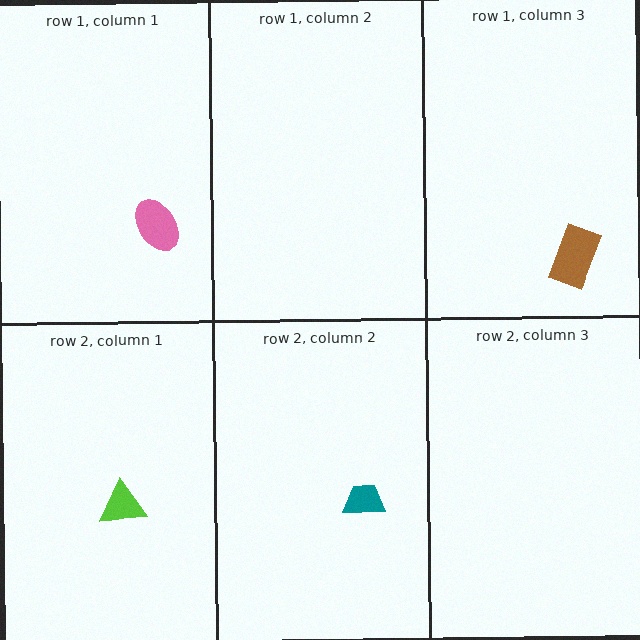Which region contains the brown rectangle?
The row 1, column 3 region.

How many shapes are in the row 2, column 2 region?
1.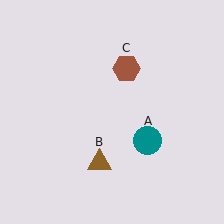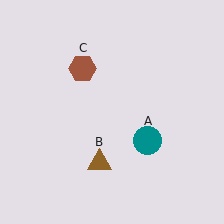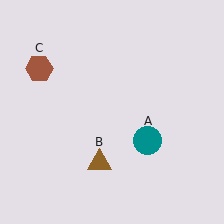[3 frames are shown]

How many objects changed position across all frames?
1 object changed position: brown hexagon (object C).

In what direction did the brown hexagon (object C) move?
The brown hexagon (object C) moved left.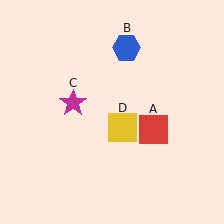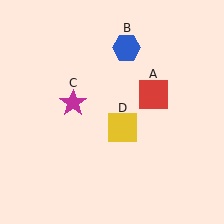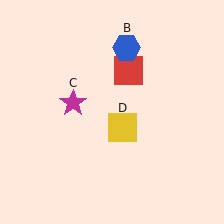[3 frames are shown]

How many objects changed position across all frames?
1 object changed position: red square (object A).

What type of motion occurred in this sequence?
The red square (object A) rotated counterclockwise around the center of the scene.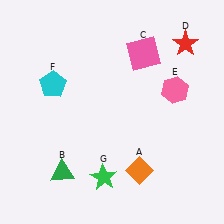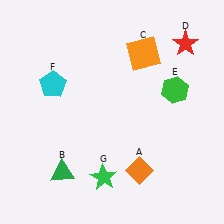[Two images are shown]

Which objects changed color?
C changed from pink to orange. E changed from pink to green.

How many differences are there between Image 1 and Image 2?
There are 2 differences between the two images.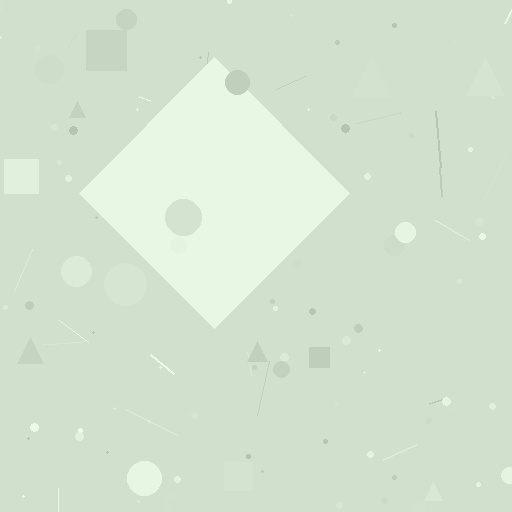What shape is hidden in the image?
A diamond is hidden in the image.